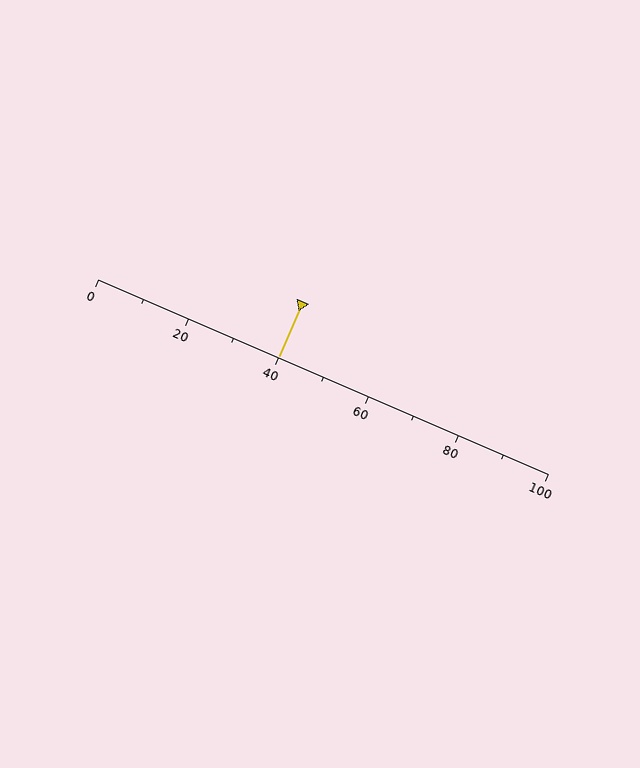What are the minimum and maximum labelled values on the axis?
The axis runs from 0 to 100.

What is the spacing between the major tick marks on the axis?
The major ticks are spaced 20 apart.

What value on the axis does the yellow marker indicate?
The marker indicates approximately 40.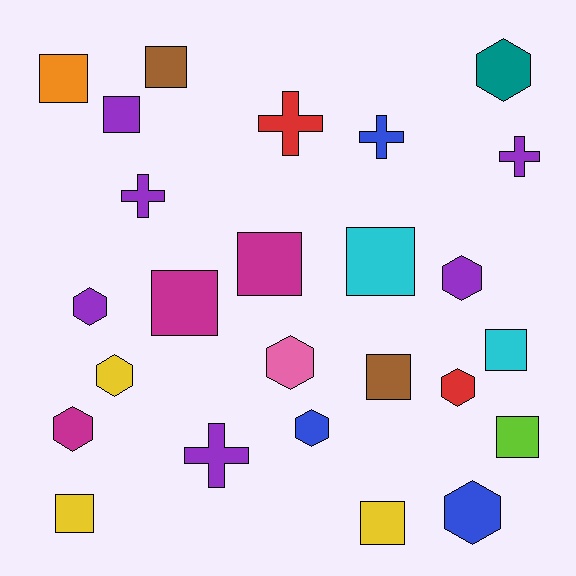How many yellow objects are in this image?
There are 3 yellow objects.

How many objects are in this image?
There are 25 objects.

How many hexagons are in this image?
There are 9 hexagons.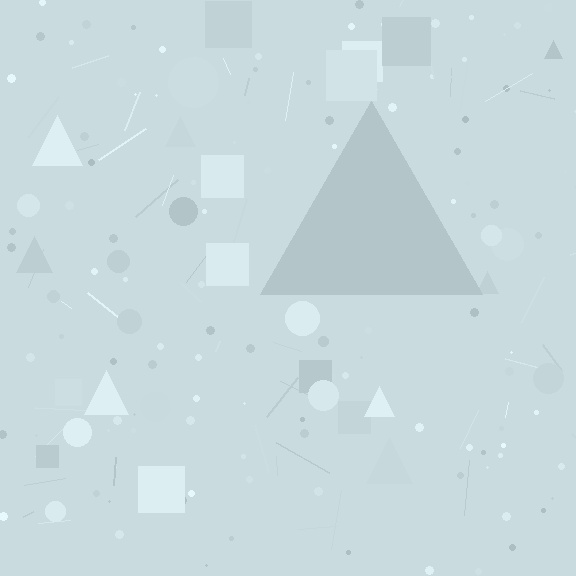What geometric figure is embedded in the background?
A triangle is embedded in the background.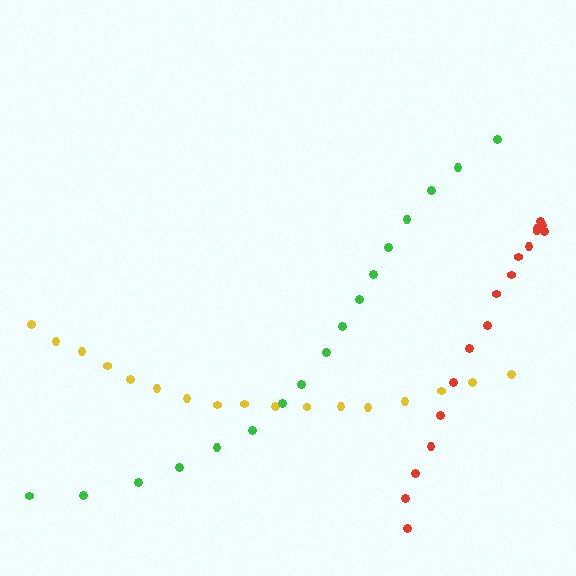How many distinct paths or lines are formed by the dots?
There are 3 distinct paths.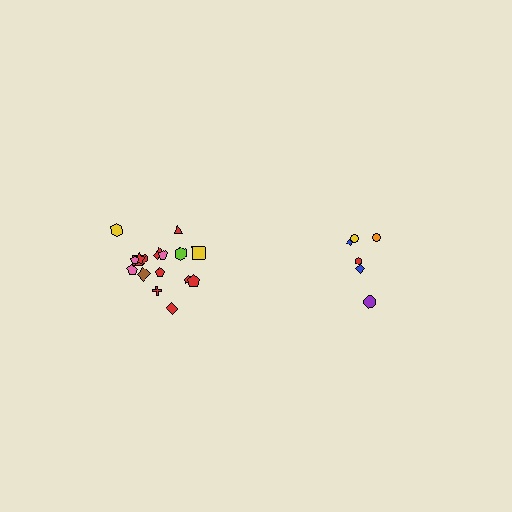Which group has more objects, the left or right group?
The left group.